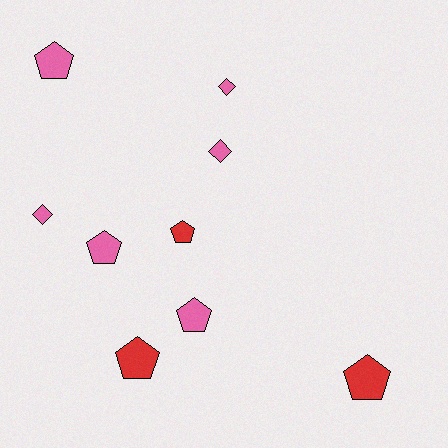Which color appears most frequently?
Pink, with 6 objects.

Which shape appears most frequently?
Pentagon, with 6 objects.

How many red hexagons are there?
There are no red hexagons.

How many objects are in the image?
There are 9 objects.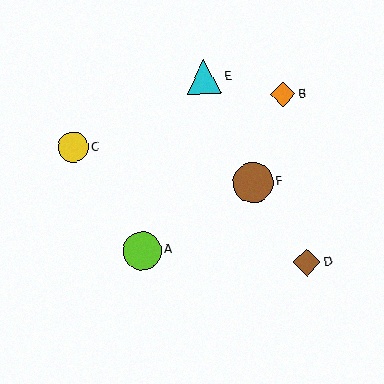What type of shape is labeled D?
Shape D is a brown diamond.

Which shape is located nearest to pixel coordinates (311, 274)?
The brown diamond (labeled D) at (307, 262) is nearest to that location.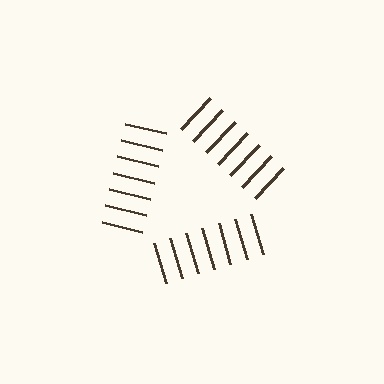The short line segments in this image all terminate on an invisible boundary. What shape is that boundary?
An illusory triangle — the line segments terminate on its edges but no continuous stroke is drawn.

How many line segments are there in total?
21 — 7 along each of the 3 edges.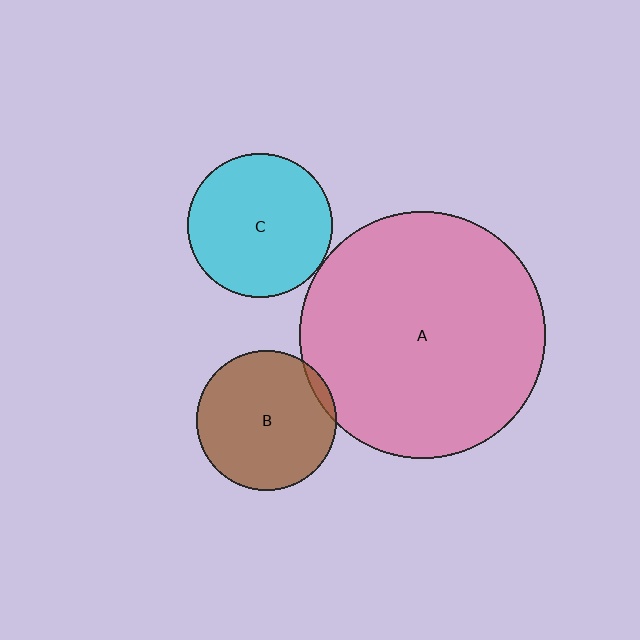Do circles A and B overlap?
Yes.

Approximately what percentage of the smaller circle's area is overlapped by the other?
Approximately 5%.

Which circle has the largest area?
Circle A (pink).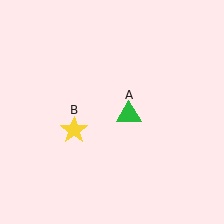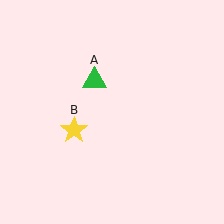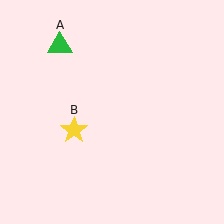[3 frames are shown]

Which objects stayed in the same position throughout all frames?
Yellow star (object B) remained stationary.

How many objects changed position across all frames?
1 object changed position: green triangle (object A).